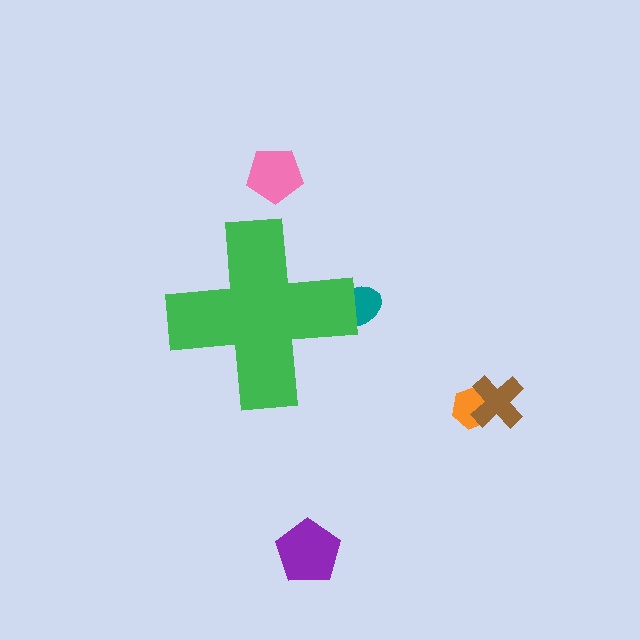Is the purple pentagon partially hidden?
No, the purple pentagon is fully visible.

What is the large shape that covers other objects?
A green cross.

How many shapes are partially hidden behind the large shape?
1 shape is partially hidden.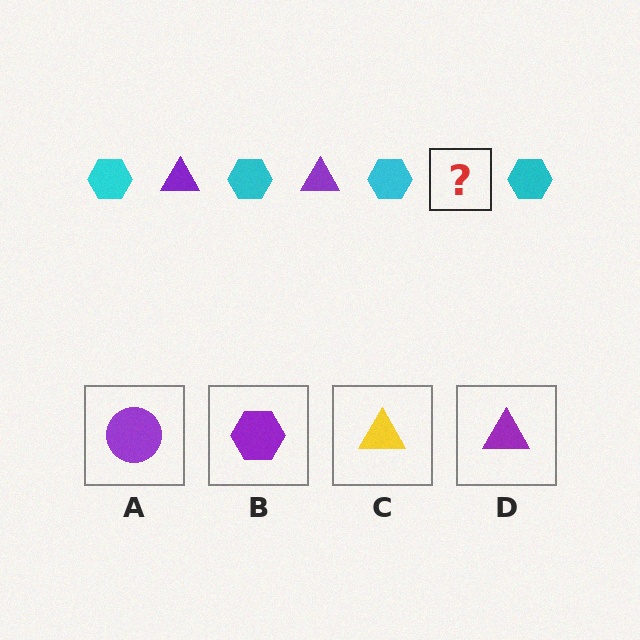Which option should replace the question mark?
Option D.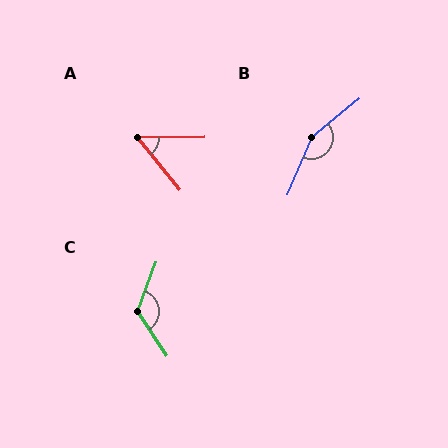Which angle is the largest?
B, at approximately 152 degrees.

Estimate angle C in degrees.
Approximately 126 degrees.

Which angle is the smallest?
A, at approximately 51 degrees.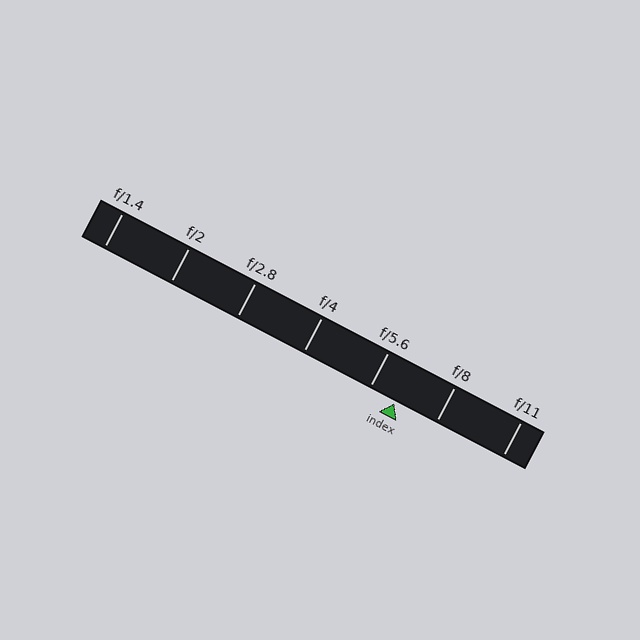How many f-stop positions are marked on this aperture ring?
There are 7 f-stop positions marked.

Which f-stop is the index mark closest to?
The index mark is closest to f/5.6.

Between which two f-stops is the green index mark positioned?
The index mark is between f/5.6 and f/8.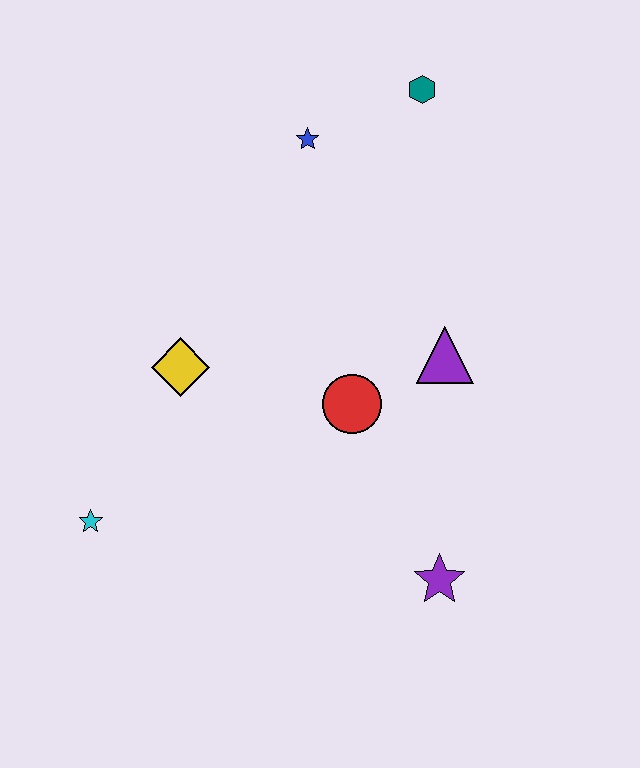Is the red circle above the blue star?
No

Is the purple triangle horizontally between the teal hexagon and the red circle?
No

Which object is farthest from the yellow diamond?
The teal hexagon is farthest from the yellow diamond.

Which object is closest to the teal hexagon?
The blue star is closest to the teal hexagon.